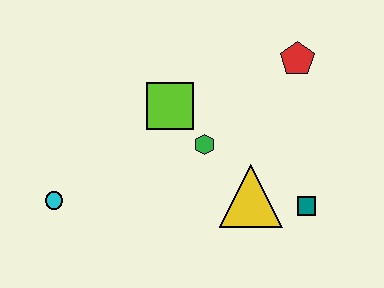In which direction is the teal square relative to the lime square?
The teal square is to the right of the lime square.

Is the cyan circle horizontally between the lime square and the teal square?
No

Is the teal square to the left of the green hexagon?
No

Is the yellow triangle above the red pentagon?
No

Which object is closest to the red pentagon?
The green hexagon is closest to the red pentagon.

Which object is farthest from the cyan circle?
The red pentagon is farthest from the cyan circle.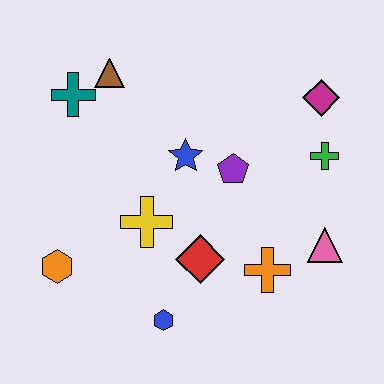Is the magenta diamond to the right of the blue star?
Yes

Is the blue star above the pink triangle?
Yes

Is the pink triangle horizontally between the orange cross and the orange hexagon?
No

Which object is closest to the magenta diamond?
The green cross is closest to the magenta diamond.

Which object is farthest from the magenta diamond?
The orange hexagon is farthest from the magenta diamond.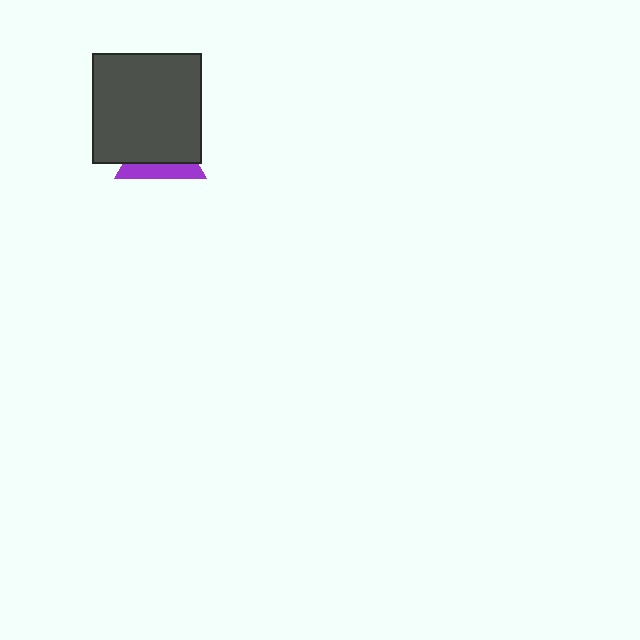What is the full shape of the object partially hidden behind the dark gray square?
The partially hidden object is a purple triangle.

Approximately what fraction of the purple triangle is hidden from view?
Roughly 64% of the purple triangle is hidden behind the dark gray square.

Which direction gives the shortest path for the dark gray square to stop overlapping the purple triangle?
Moving up gives the shortest separation.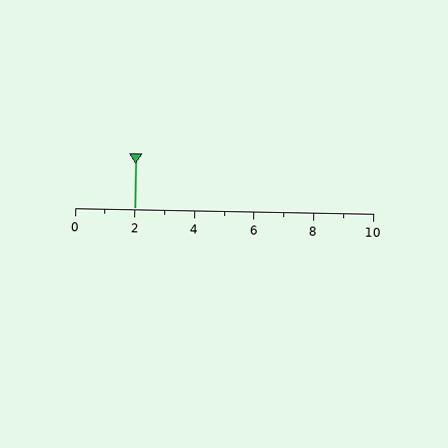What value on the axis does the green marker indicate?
The marker indicates approximately 2.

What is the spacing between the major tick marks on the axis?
The major ticks are spaced 2 apart.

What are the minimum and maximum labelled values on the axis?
The axis runs from 0 to 10.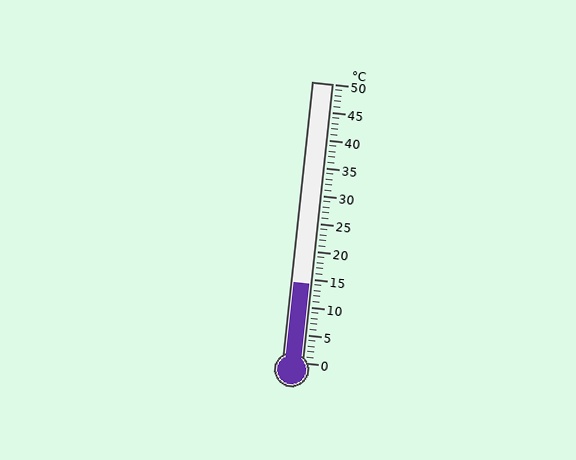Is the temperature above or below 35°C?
The temperature is below 35°C.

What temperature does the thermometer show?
The thermometer shows approximately 14°C.